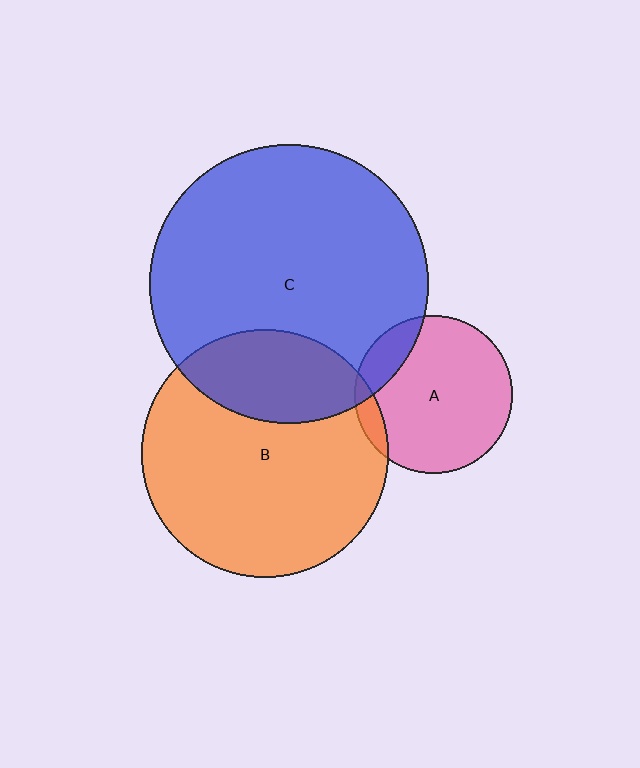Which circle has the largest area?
Circle C (blue).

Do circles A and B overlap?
Yes.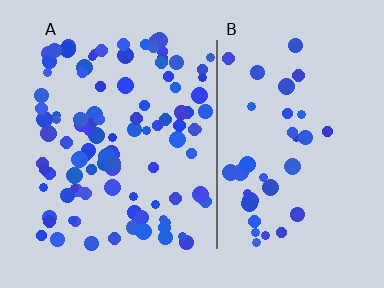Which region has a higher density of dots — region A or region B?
A (the left).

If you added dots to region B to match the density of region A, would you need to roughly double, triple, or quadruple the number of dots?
Approximately triple.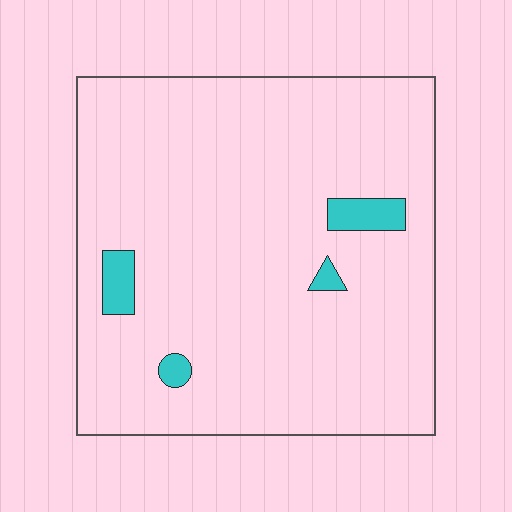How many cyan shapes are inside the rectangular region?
4.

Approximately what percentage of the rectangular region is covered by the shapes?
Approximately 5%.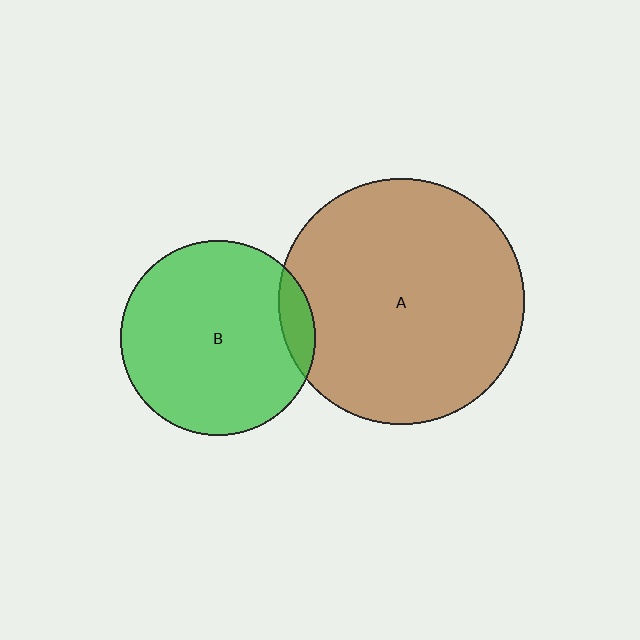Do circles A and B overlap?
Yes.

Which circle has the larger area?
Circle A (brown).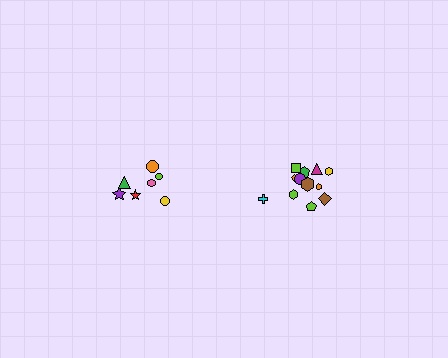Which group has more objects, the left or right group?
The right group.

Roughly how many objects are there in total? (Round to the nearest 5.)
Roughly 20 objects in total.